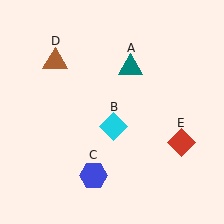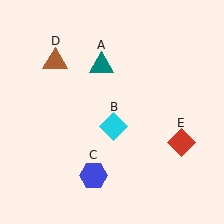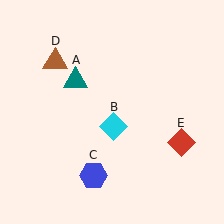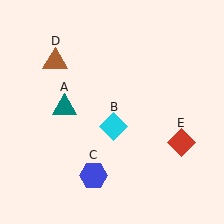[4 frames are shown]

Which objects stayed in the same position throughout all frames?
Cyan diamond (object B) and blue hexagon (object C) and brown triangle (object D) and red diamond (object E) remained stationary.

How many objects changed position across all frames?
1 object changed position: teal triangle (object A).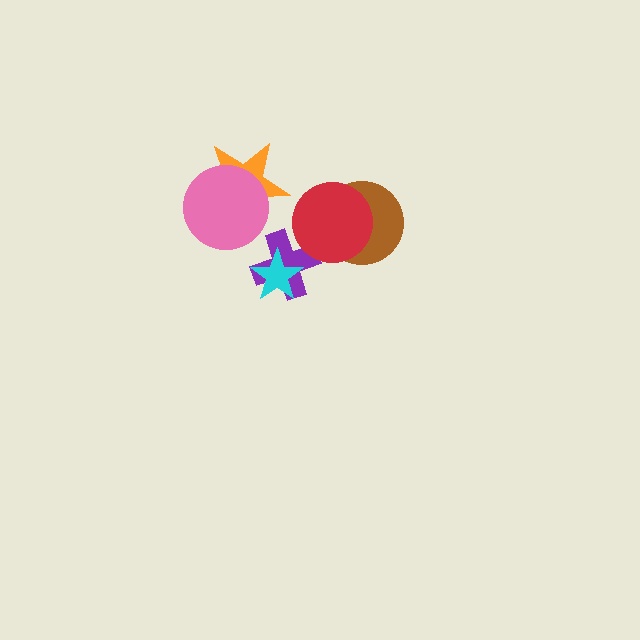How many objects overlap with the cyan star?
1 object overlaps with the cyan star.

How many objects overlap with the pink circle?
1 object overlaps with the pink circle.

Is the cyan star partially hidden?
No, no other shape covers it.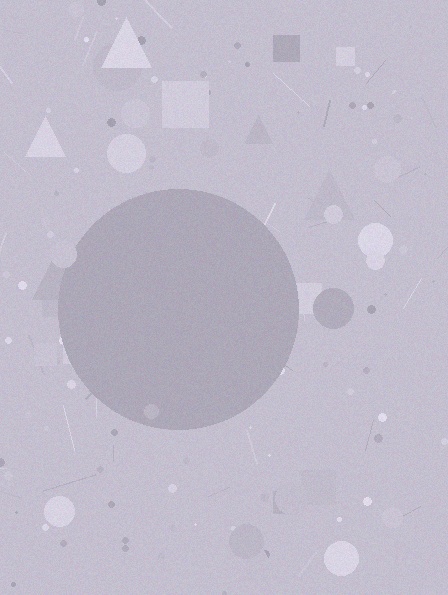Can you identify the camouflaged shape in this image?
The camouflaged shape is a circle.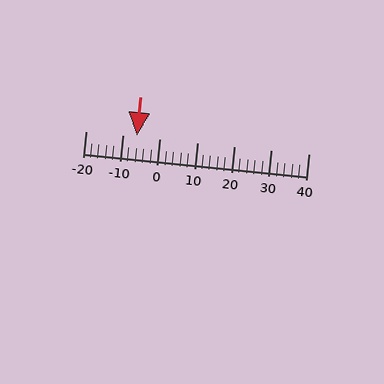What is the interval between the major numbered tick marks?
The major tick marks are spaced 10 units apart.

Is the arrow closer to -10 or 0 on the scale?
The arrow is closer to -10.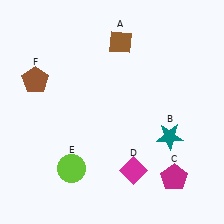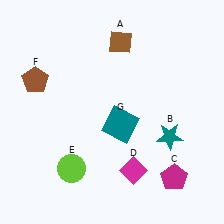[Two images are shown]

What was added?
A teal square (G) was added in Image 2.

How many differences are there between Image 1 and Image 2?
There is 1 difference between the two images.